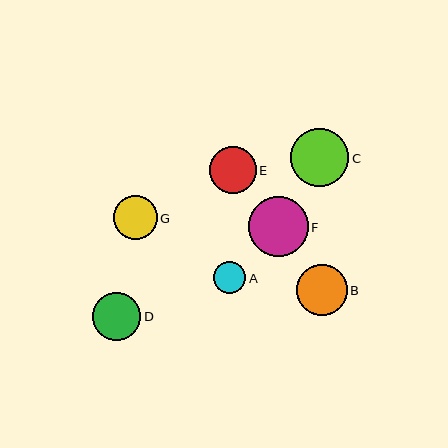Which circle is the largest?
Circle F is the largest with a size of approximately 60 pixels.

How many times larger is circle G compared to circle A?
Circle G is approximately 1.4 times the size of circle A.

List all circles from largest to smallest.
From largest to smallest: F, C, B, D, E, G, A.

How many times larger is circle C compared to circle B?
Circle C is approximately 1.1 times the size of circle B.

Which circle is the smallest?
Circle A is the smallest with a size of approximately 32 pixels.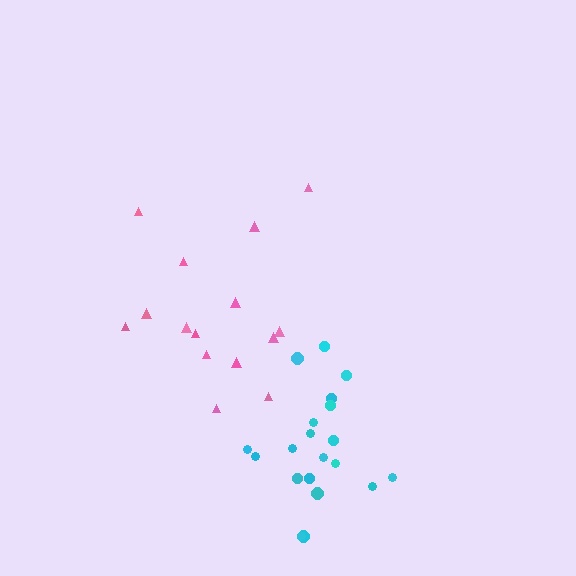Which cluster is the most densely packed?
Cyan.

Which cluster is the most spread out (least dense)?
Pink.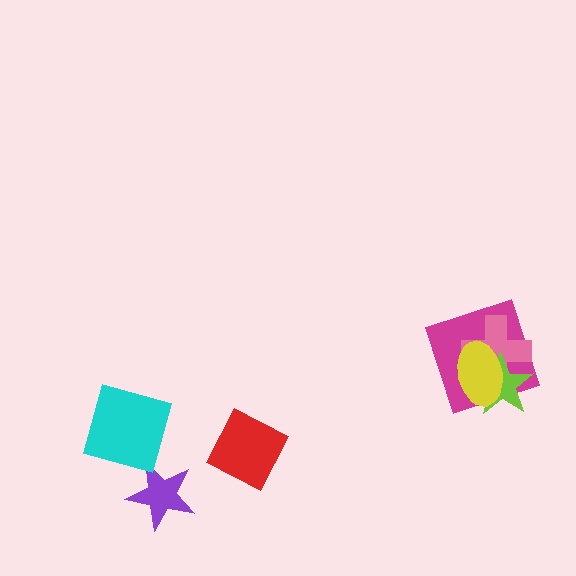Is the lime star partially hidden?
Yes, it is partially covered by another shape.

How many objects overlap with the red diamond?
0 objects overlap with the red diamond.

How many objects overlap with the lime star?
3 objects overlap with the lime star.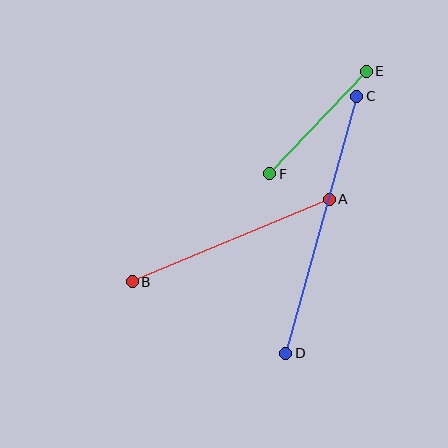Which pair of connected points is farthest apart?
Points C and D are farthest apart.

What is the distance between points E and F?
The distance is approximately 141 pixels.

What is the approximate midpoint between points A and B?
The midpoint is at approximately (231, 240) pixels.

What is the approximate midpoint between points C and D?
The midpoint is at approximately (321, 225) pixels.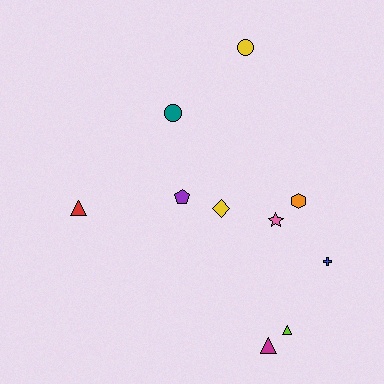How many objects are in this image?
There are 10 objects.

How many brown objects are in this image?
There are no brown objects.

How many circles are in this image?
There are 2 circles.